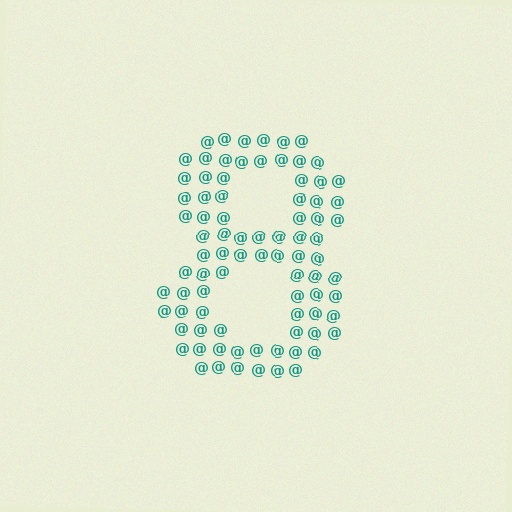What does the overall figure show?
The overall figure shows the digit 8.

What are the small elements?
The small elements are at signs.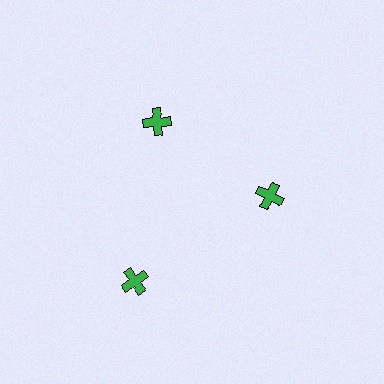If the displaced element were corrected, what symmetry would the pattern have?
It would have 3-fold rotational symmetry — the pattern would map onto itself every 120 degrees.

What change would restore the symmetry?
The symmetry would be restored by moving it inward, back onto the ring so that all 3 crosses sit at equal angles and equal distance from the center.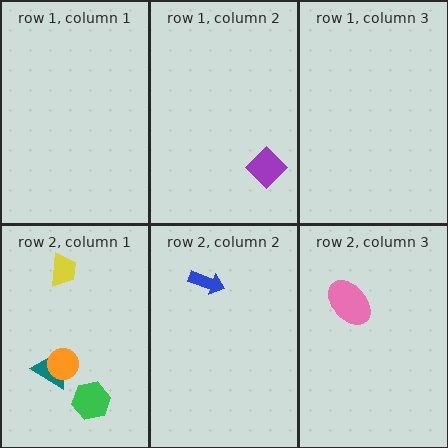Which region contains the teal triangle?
The row 2, column 1 region.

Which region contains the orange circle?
The row 2, column 1 region.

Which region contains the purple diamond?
The row 1, column 2 region.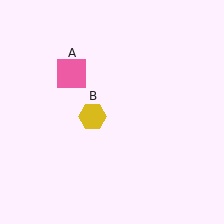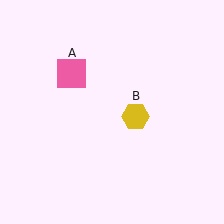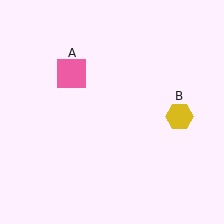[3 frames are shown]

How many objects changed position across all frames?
1 object changed position: yellow hexagon (object B).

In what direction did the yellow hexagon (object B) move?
The yellow hexagon (object B) moved right.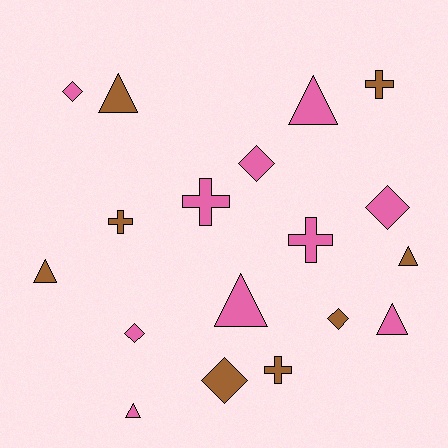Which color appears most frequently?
Pink, with 10 objects.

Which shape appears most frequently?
Triangle, with 7 objects.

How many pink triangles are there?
There are 4 pink triangles.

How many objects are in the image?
There are 18 objects.